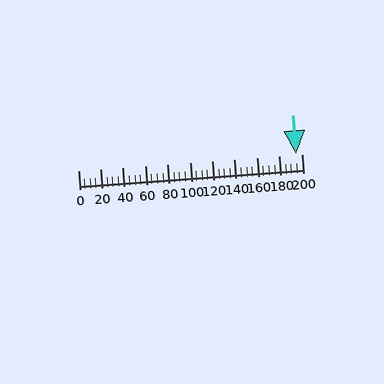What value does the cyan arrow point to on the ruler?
The cyan arrow points to approximately 195.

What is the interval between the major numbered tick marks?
The major tick marks are spaced 20 units apart.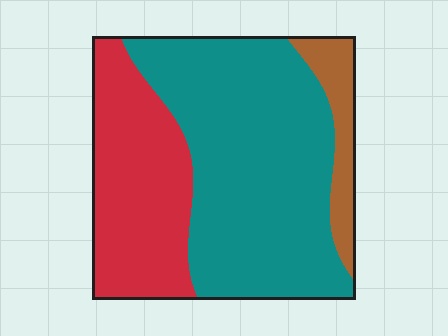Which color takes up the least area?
Brown, at roughly 10%.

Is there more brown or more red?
Red.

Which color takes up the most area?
Teal, at roughly 60%.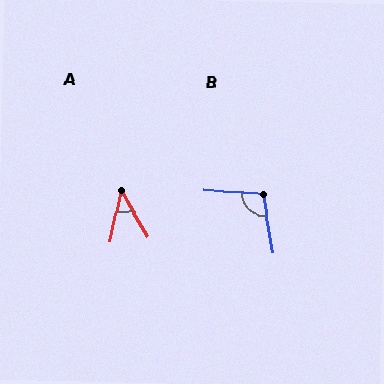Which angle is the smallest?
A, at approximately 42 degrees.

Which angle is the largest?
B, at approximately 102 degrees.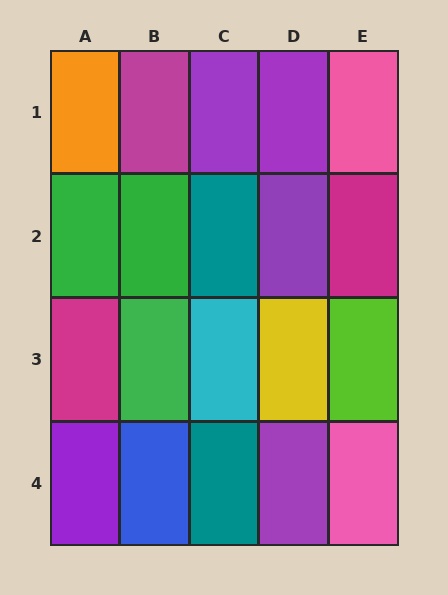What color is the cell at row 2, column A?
Green.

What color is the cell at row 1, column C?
Purple.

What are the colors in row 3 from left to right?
Magenta, green, cyan, yellow, lime.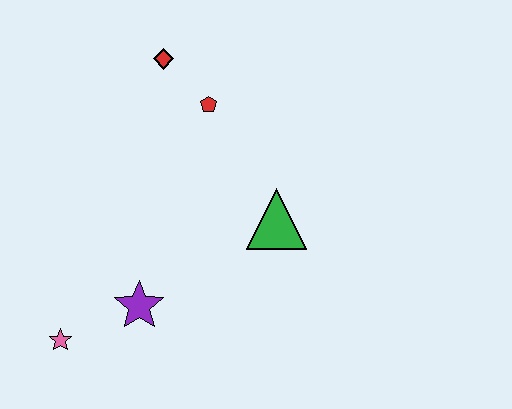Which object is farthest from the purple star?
The red diamond is farthest from the purple star.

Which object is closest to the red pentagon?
The red diamond is closest to the red pentagon.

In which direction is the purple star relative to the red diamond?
The purple star is below the red diamond.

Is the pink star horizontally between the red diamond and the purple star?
No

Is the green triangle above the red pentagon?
No